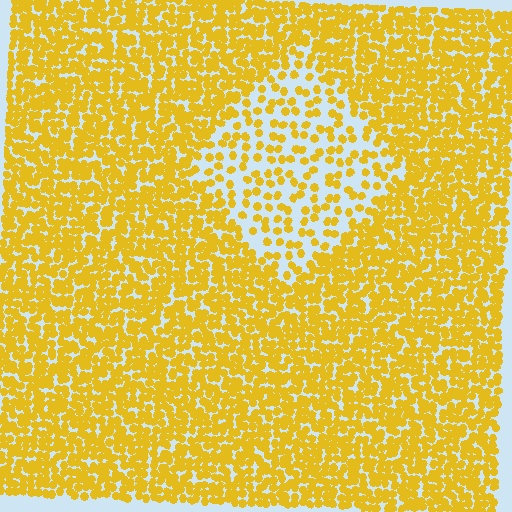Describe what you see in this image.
The image contains small yellow elements arranged at two different densities. A diamond-shaped region is visible where the elements are less densely packed than the surrounding area.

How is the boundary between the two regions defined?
The boundary is defined by a change in element density (approximately 2.4x ratio). All elements are the same color, size, and shape.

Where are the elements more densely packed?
The elements are more densely packed outside the diamond boundary.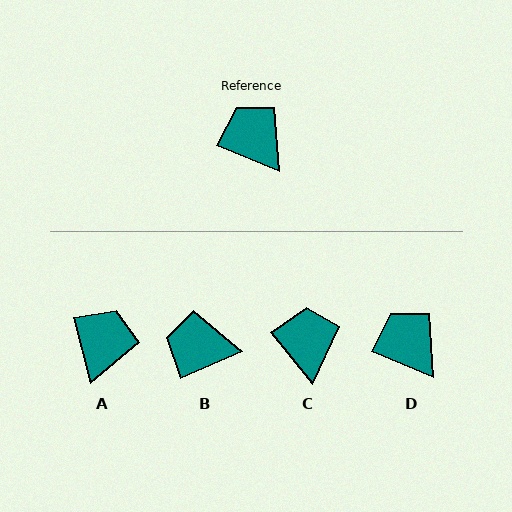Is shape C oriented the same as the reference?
No, it is off by about 29 degrees.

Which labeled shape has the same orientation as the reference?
D.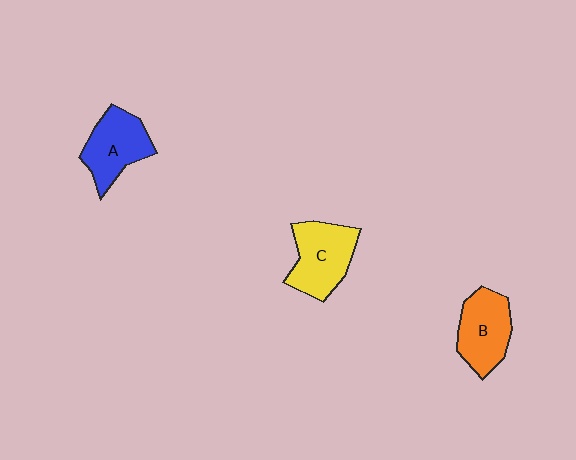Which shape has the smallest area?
Shape A (blue).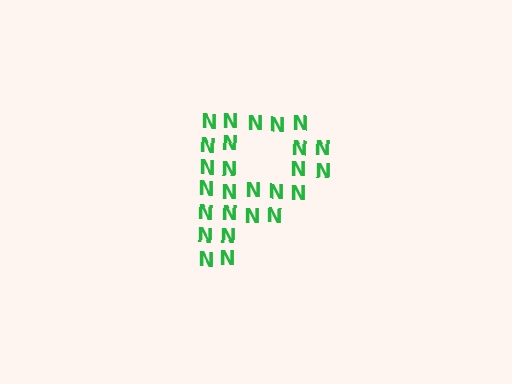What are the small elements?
The small elements are letter N's.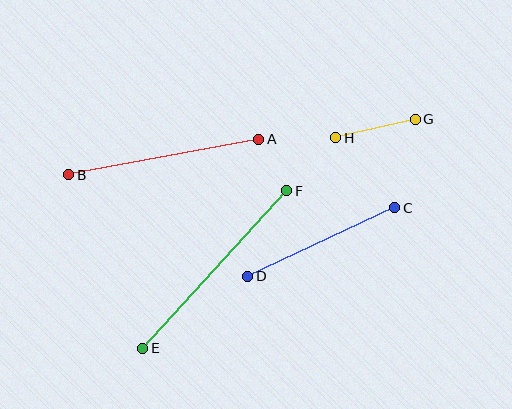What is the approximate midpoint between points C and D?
The midpoint is at approximately (321, 242) pixels.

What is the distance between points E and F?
The distance is approximately 214 pixels.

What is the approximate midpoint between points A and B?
The midpoint is at approximately (164, 157) pixels.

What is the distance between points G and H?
The distance is approximately 82 pixels.